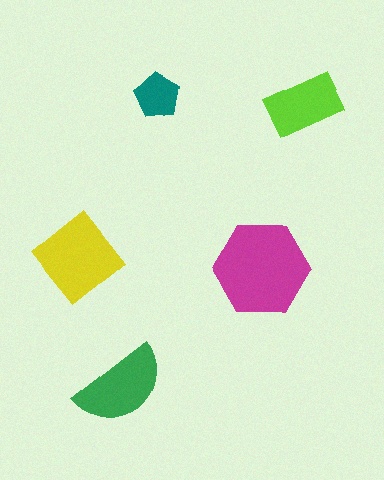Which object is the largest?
The magenta hexagon.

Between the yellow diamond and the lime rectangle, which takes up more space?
The yellow diamond.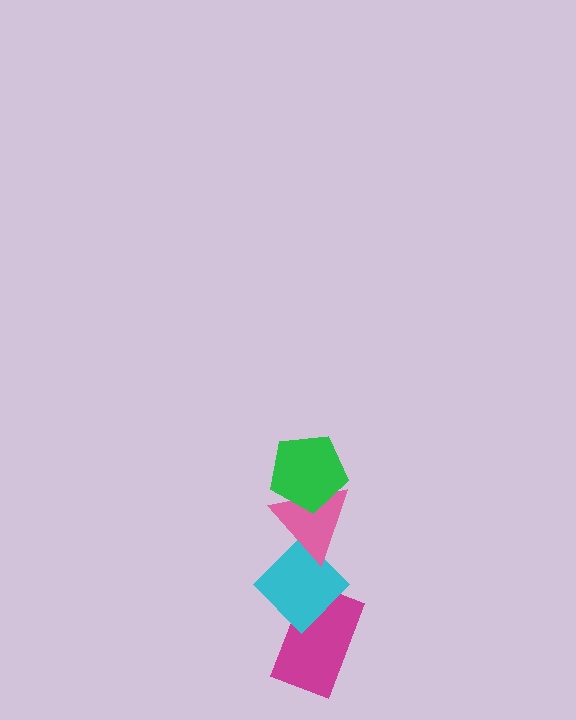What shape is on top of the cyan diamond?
The pink triangle is on top of the cyan diamond.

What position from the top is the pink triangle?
The pink triangle is 2nd from the top.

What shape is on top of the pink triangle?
The green pentagon is on top of the pink triangle.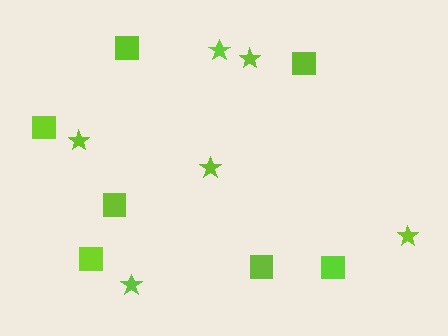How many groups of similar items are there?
There are 2 groups: one group of stars (6) and one group of squares (7).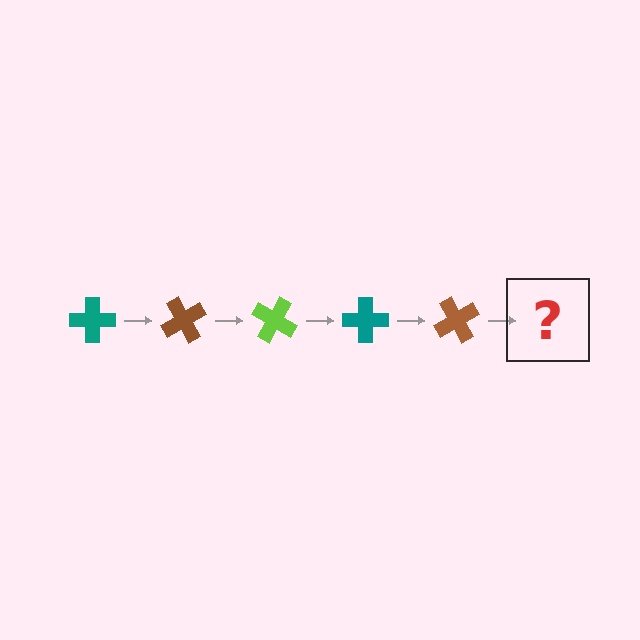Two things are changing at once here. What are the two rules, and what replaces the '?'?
The two rules are that it rotates 60 degrees each step and the color cycles through teal, brown, and lime. The '?' should be a lime cross, rotated 300 degrees from the start.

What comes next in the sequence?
The next element should be a lime cross, rotated 300 degrees from the start.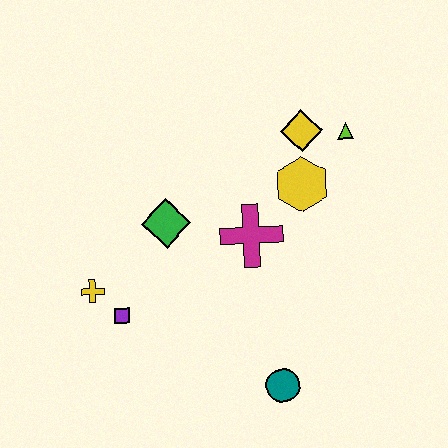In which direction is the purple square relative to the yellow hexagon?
The purple square is to the left of the yellow hexagon.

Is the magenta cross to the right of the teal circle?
No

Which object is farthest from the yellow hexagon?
The yellow cross is farthest from the yellow hexagon.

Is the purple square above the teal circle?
Yes